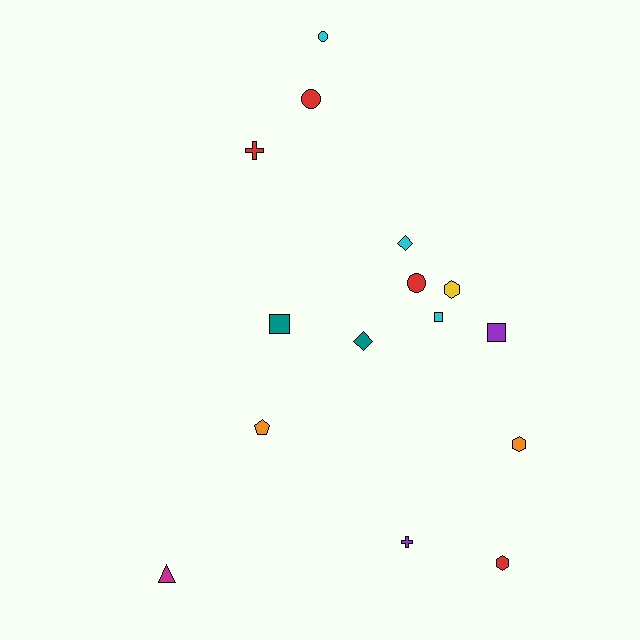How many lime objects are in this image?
There are no lime objects.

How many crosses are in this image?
There are 2 crosses.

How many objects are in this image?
There are 15 objects.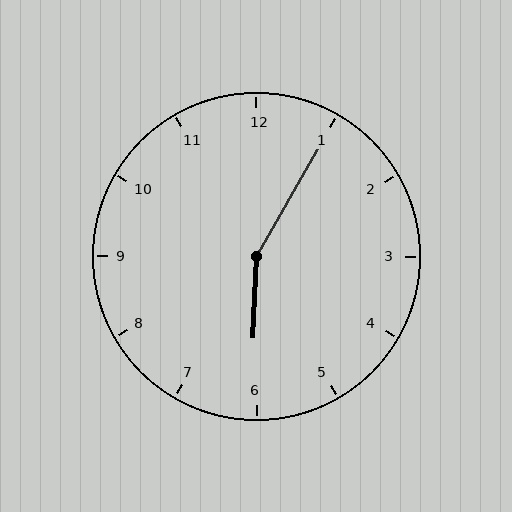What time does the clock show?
6:05.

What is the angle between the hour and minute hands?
Approximately 152 degrees.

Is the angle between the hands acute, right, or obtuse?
It is obtuse.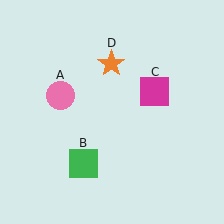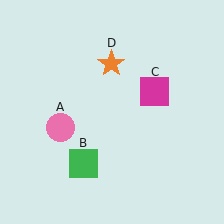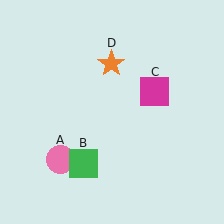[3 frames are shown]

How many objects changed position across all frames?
1 object changed position: pink circle (object A).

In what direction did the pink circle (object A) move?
The pink circle (object A) moved down.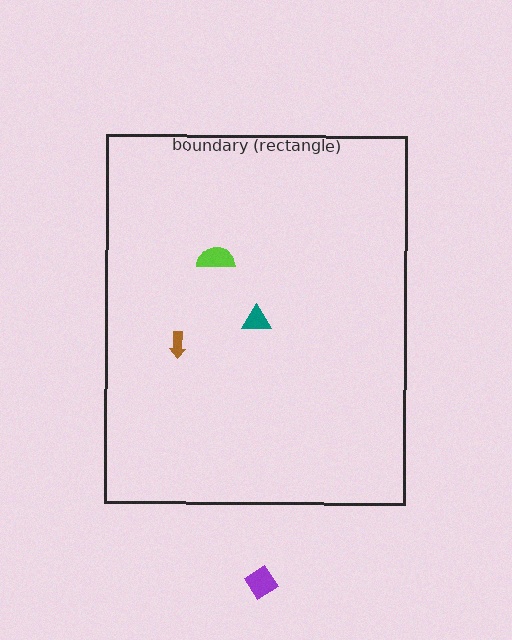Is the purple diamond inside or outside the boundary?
Outside.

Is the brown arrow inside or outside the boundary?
Inside.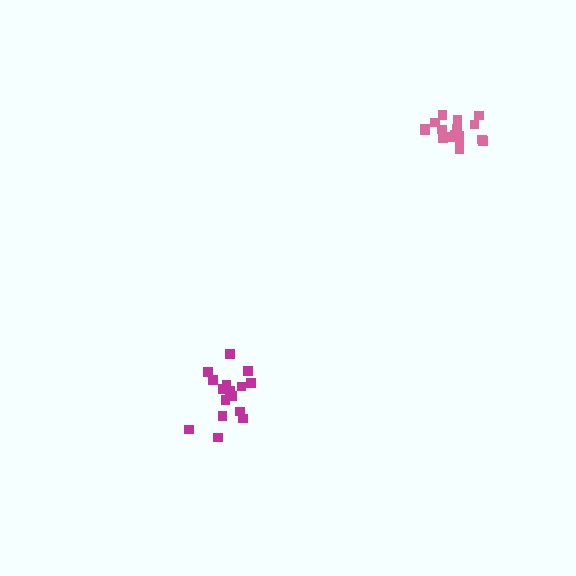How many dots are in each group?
Group 1: 16 dots, Group 2: 17 dots (33 total).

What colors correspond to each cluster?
The clusters are colored: magenta, pink.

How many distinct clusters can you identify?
There are 2 distinct clusters.